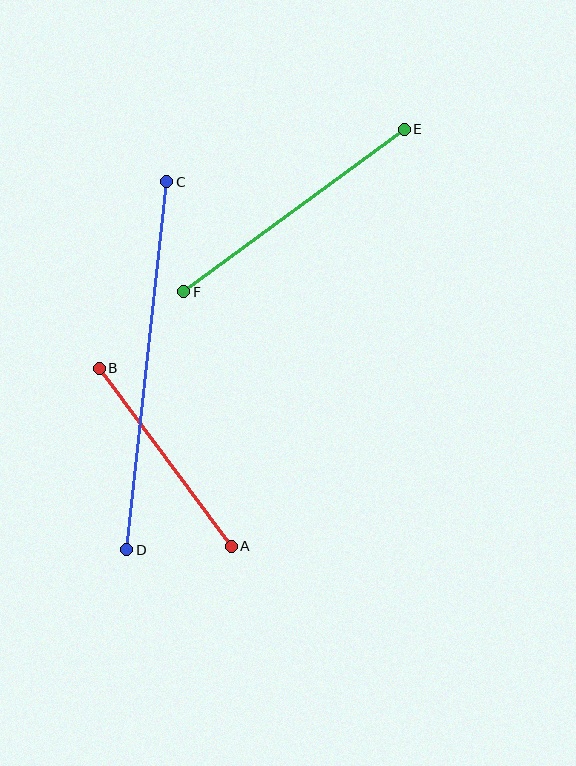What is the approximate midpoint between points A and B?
The midpoint is at approximately (165, 457) pixels.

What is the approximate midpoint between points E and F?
The midpoint is at approximately (294, 210) pixels.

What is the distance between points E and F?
The distance is approximately 274 pixels.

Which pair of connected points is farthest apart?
Points C and D are farthest apart.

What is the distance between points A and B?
The distance is approximately 221 pixels.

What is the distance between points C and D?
The distance is approximately 370 pixels.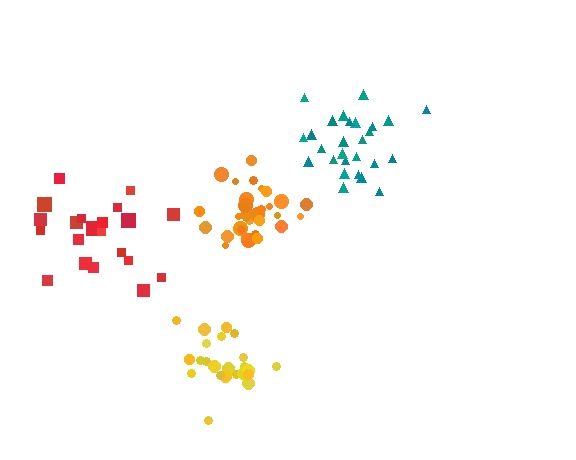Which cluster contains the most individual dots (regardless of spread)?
Orange (35).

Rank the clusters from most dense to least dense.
orange, yellow, teal, red.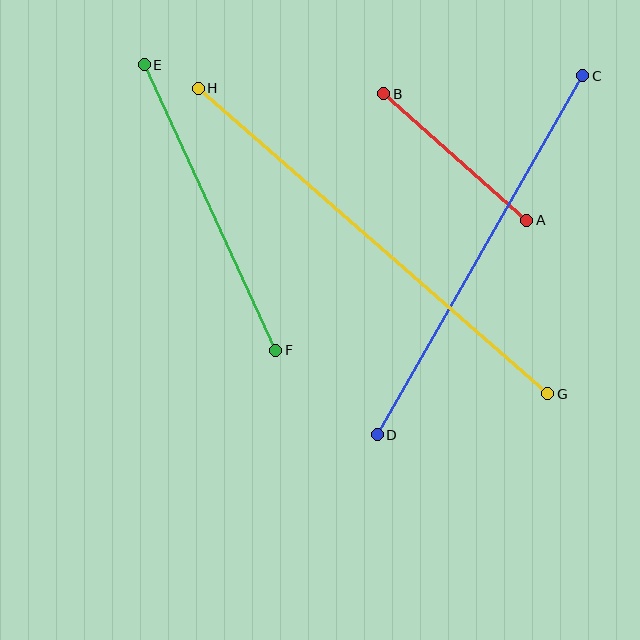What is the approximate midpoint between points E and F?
The midpoint is at approximately (210, 208) pixels.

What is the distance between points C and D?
The distance is approximately 414 pixels.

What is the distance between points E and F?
The distance is approximately 314 pixels.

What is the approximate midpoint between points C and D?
The midpoint is at approximately (480, 255) pixels.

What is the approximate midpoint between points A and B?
The midpoint is at approximately (455, 157) pixels.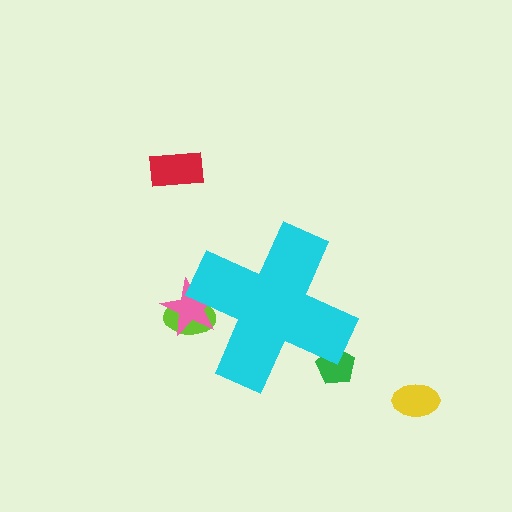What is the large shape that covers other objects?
A cyan cross.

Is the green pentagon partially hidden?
Yes, the green pentagon is partially hidden behind the cyan cross.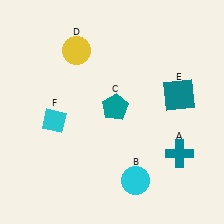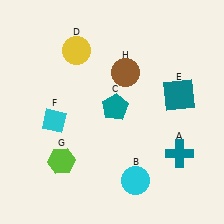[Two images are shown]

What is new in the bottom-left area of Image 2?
A lime hexagon (G) was added in the bottom-left area of Image 2.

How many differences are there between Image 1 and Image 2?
There are 2 differences between the two images.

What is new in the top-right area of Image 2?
A brown circle (H) was added in the top-right area of Image 2.